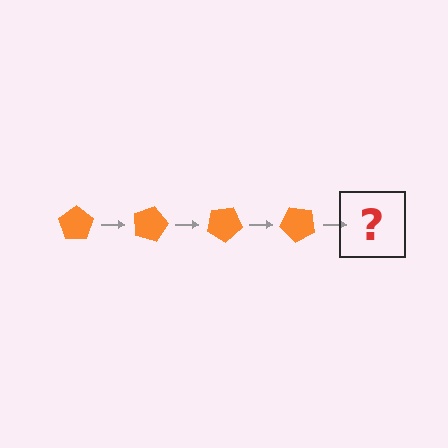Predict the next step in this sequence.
The next step is an orange pentagon rotated 60 degrees.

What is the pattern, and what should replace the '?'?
The pattern is that the pentagon rotates 15 degrees each step. The '?' should be an orange pentagon rotated 60 degrees.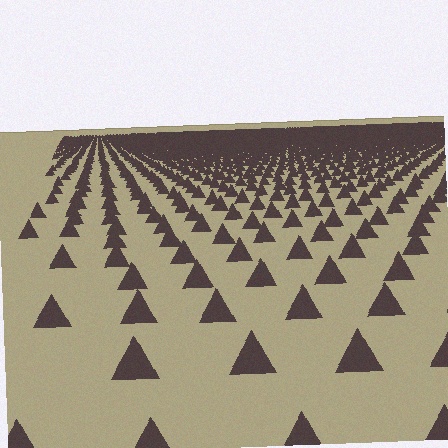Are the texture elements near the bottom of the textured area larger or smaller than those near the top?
Larger. Near the bottom, elements are closer to the viewer and appear at a bigger on-screen size.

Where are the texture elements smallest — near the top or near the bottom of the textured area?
Near the top.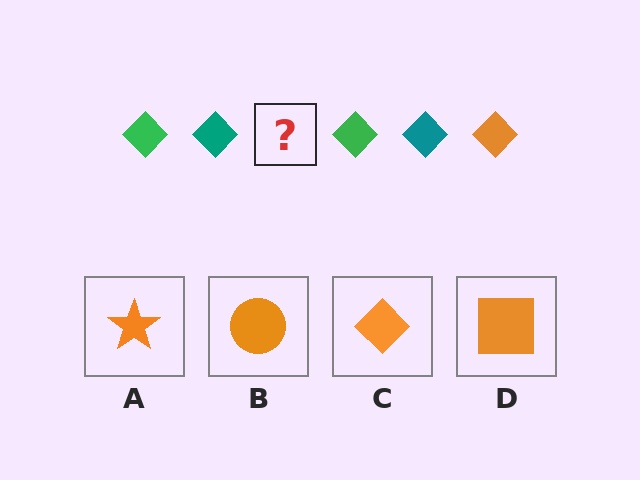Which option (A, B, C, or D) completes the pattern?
C.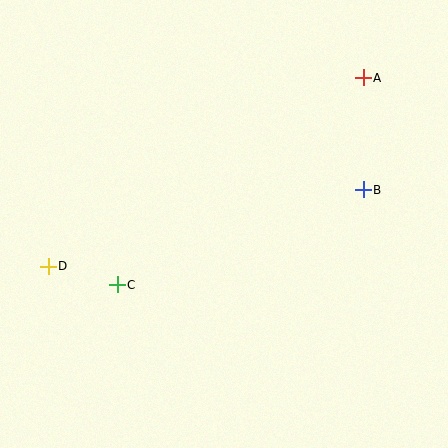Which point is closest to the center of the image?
Point C at (117, 285) is closest to the center.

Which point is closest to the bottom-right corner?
Point B is closest to the bottom-right corner.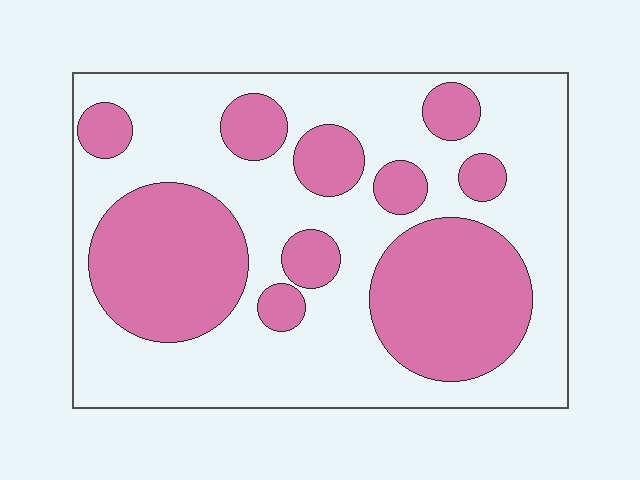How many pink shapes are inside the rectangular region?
10.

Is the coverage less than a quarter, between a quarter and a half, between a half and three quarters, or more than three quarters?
Between a quarter and a half.